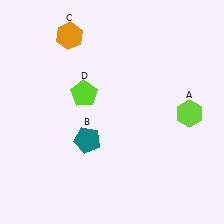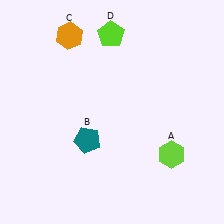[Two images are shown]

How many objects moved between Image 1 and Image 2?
2 objects moved between the two images.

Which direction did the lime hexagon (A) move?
The lime hexagon (A) moved down.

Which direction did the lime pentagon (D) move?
The lime pentagon (D) moved up.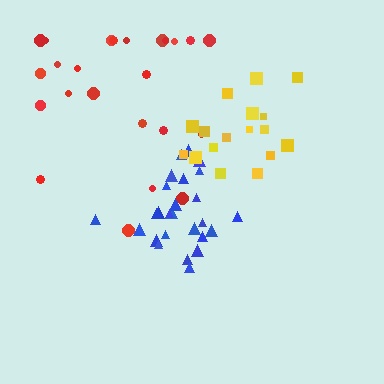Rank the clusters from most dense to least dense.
blue, yellow, red.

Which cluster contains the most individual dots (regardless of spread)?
Blue (26).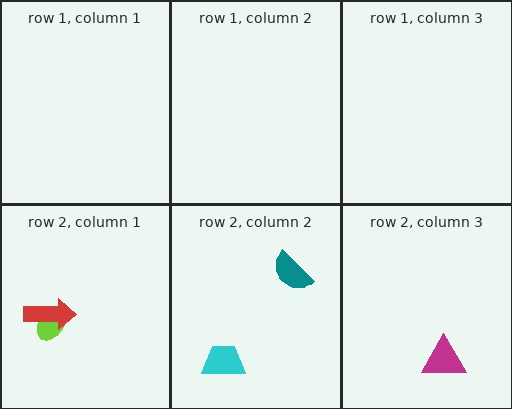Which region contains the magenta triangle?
The row 2, column 3 region.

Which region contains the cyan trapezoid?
The row 2, column 2 region.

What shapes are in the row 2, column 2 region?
The cyan trapezoid, the teal semicircle.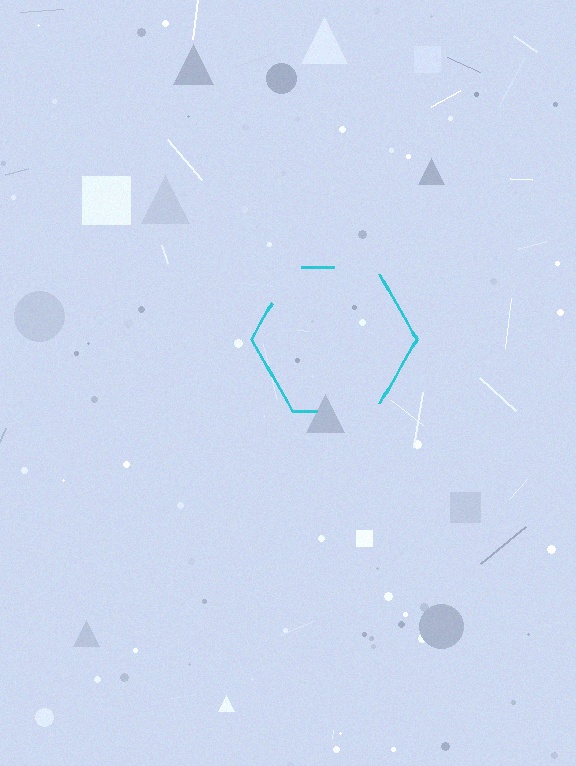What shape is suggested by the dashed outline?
The dashed outline suggests a hexagon.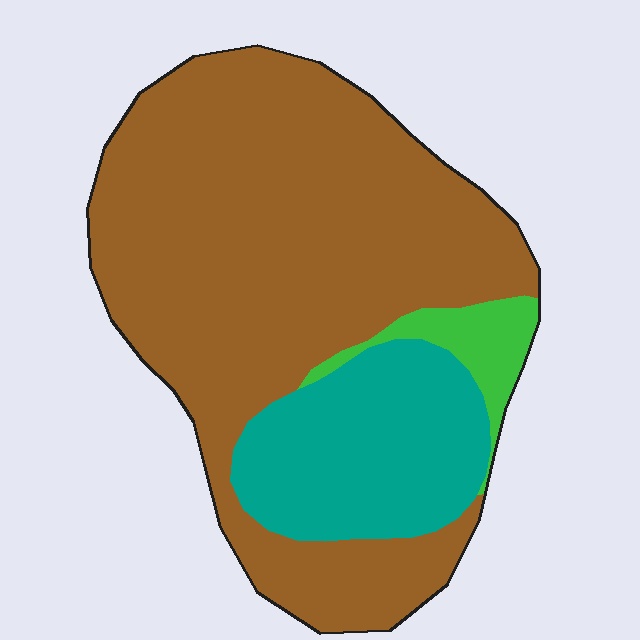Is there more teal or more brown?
Brown.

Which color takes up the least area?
Green, at roughly 5%.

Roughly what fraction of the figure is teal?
Teal covers around 20% of the figure.